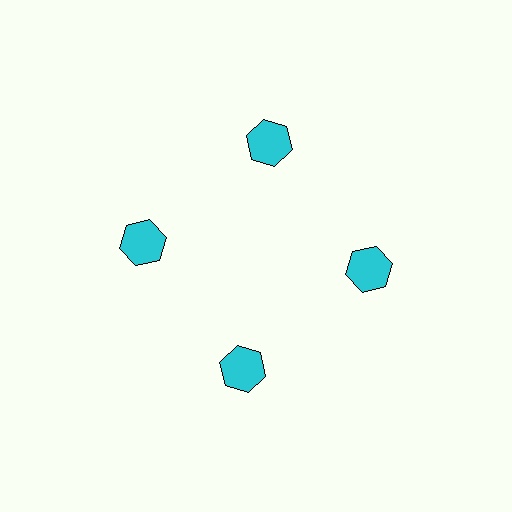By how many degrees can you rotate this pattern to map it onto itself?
The pattern maps onto itself every 90 degrees of rotation.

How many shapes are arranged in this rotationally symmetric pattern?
There are 4 shapes, arranged in 4 groups of 1.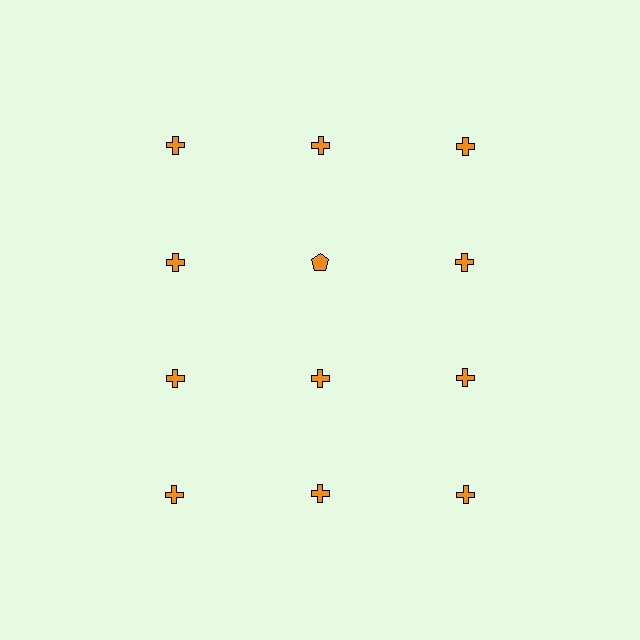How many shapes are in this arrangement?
There are 12 shapes arranged in a grid pattern.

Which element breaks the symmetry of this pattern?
The orange pentagon in the second row, second from left column breaks the symmetry. All other shapes are orange crosses.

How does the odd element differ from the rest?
It has a different shape: pentagon instead of cross.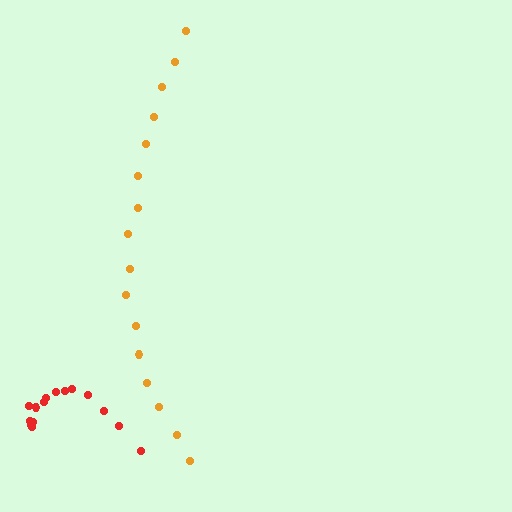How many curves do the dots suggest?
There are 2 distinct paths.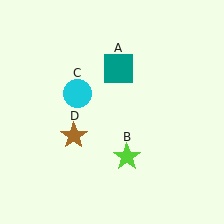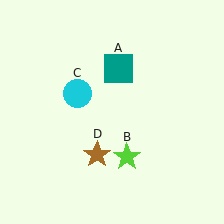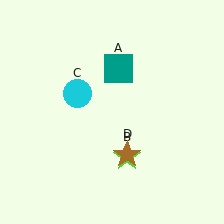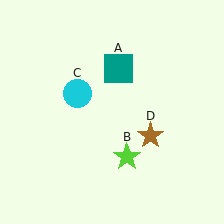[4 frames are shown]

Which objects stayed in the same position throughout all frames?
Teal square (object A) and lime star (object B) and cyan circle (object C) remained stationary.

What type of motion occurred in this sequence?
The brown star (object D) rotated counterclockwise around the center of the scene.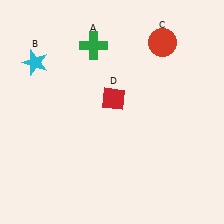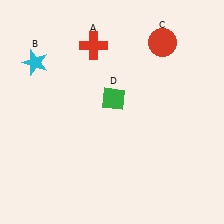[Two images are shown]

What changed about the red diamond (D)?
In Image 1, D is red. In Image 2, it changed to green.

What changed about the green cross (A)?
In Image 1, A is green. In Image 2, it changed to red.